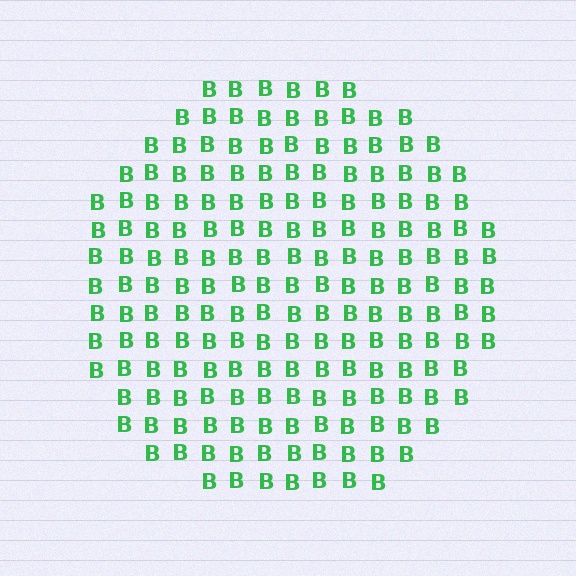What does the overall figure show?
The overall figure shows a circle.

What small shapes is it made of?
It is made of small letter B's.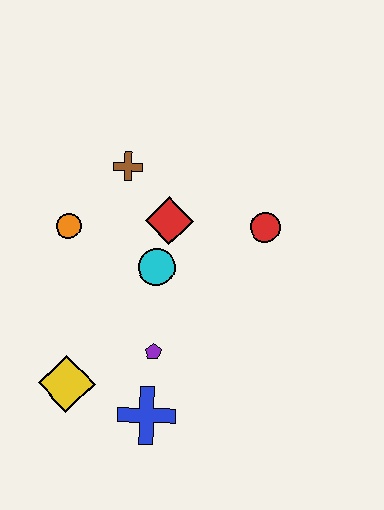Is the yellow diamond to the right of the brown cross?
No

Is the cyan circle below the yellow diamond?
No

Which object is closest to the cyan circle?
The red diamond is closest to the cyan circle.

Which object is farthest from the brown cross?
The blue cross is farthest from the brown cross.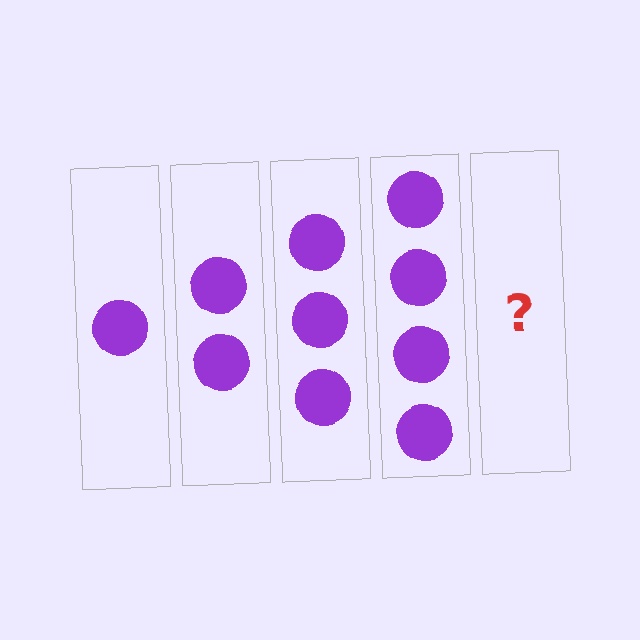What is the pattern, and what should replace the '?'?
The pattern is that each step adds one more circle. The '?' should be 5 circles.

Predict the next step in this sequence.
The next step is 5 circles.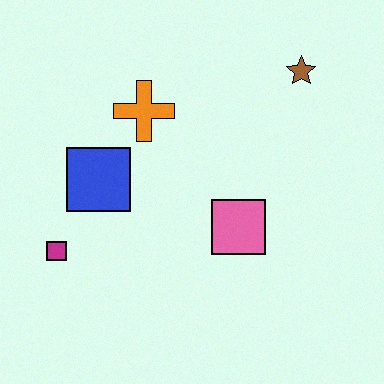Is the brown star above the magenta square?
Yes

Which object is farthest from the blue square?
The brown star is farthest from the blue square.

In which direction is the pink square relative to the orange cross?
The pink square is below the orange cross.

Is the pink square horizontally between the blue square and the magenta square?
No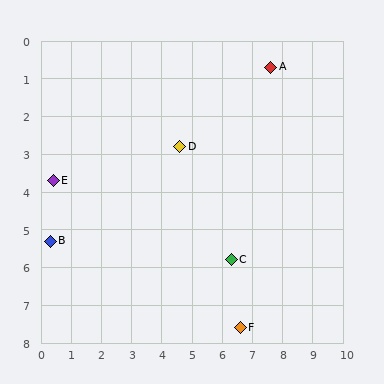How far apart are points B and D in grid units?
Points B and D are about 5.0 grid units apart.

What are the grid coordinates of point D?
Point D is at approximately (4.6, 2.8).